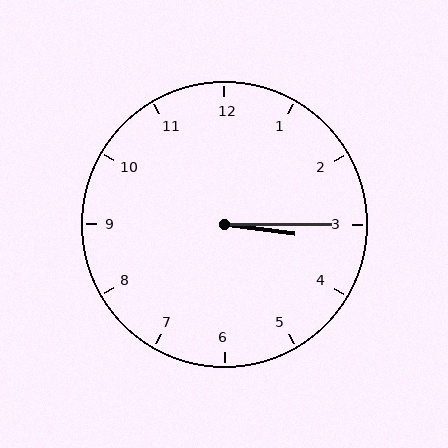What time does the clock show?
3:15.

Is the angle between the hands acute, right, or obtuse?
It is acute.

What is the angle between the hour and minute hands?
Approximately 8 degrees.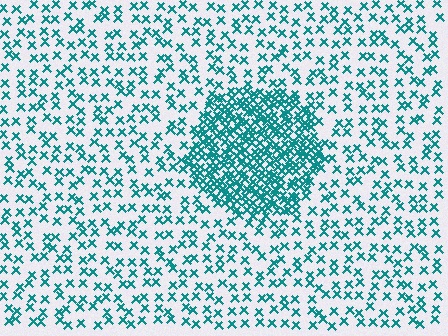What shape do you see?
I see a circle.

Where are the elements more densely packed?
The elements are more densely packed inside the circle boundary.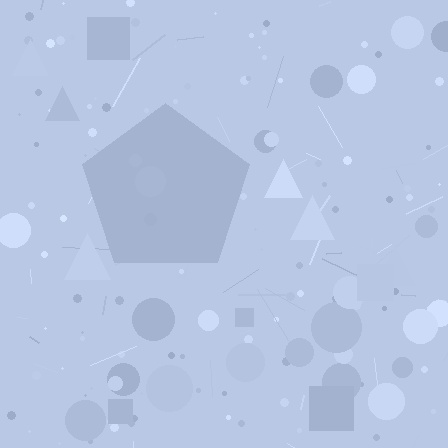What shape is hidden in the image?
A pentagon is hidden in the image.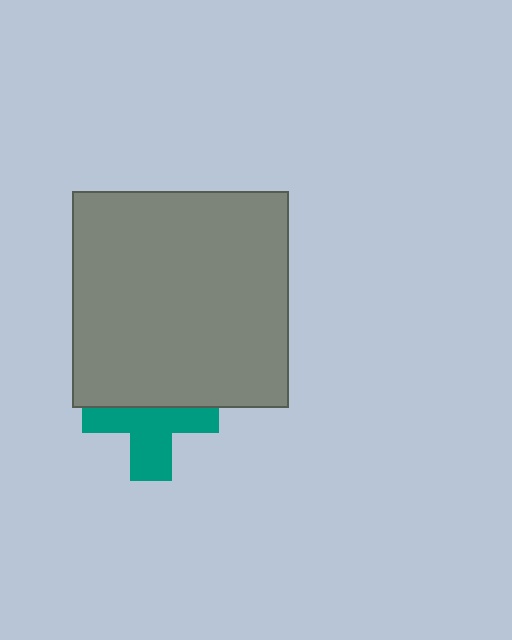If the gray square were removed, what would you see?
You would see the complete teal cross.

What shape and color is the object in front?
The object in front is a gray square.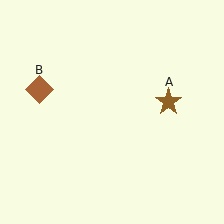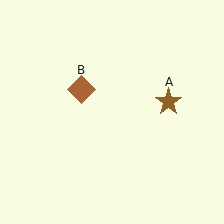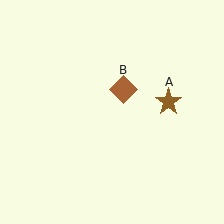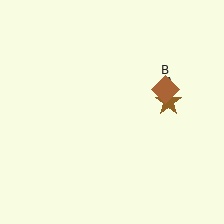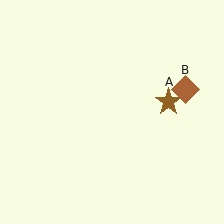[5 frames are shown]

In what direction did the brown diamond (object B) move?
The brown diamond (object B) moved right.